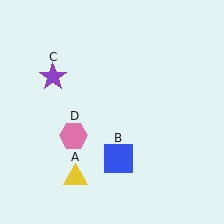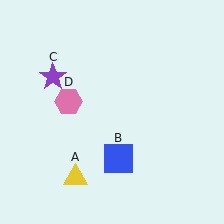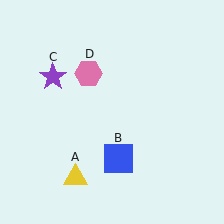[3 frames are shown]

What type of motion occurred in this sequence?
The pink hexagon (object D) rotated clockwise around the center of the scene.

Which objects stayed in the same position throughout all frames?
Yellow triangle (object A) and blue square (object B) and purple star (object C) remained stationary.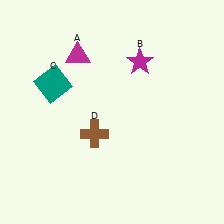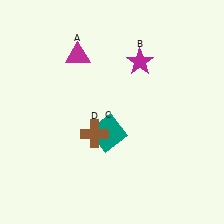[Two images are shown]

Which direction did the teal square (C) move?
The teal square (C) moved right.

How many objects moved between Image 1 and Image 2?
1 object moved between the two images.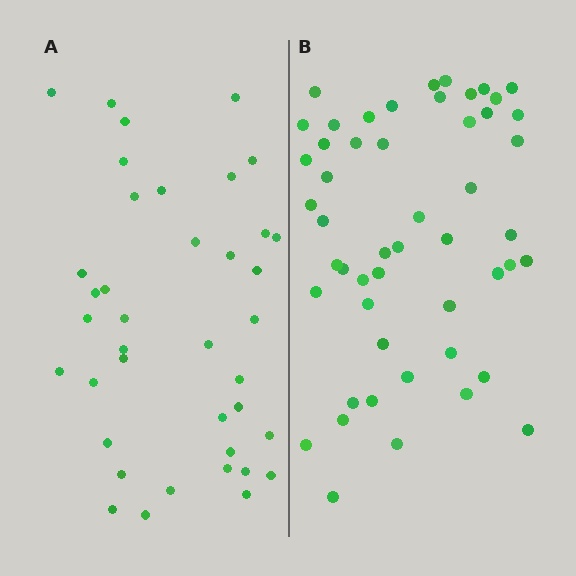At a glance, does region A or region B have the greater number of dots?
Region B (the right region) has more dots.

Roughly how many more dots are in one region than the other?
Region B has roughly 12 or so more dots than region A.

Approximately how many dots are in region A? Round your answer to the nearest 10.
About 40 dots. (The exact count is 39, which rounds to 40.)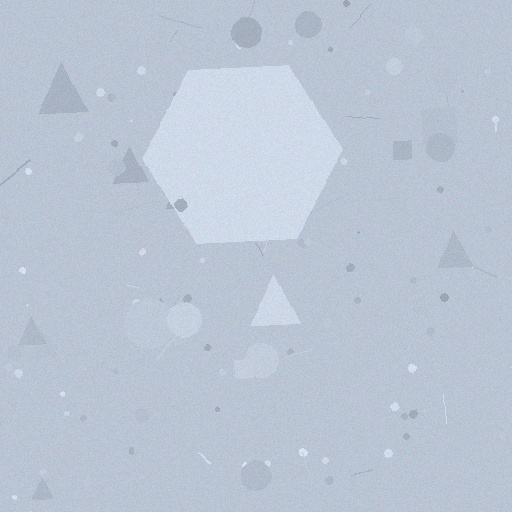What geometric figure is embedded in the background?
A hexagon is embedded in the background.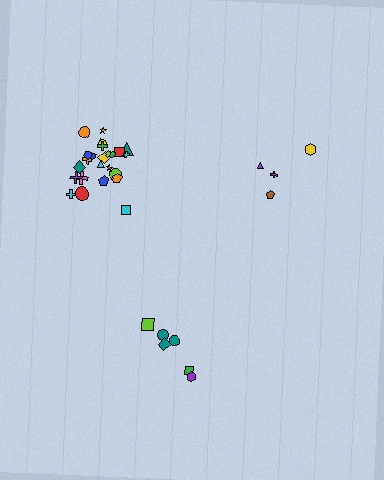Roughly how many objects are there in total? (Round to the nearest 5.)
Roughly 35 objects in total.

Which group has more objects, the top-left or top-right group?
The top-left group.